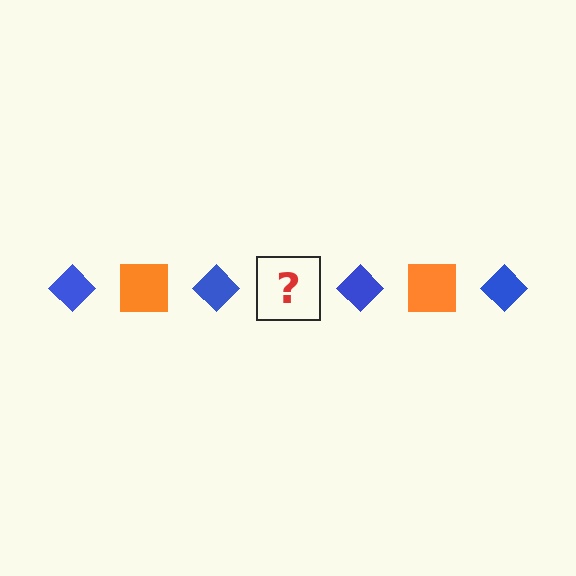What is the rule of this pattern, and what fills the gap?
The rule is that the pattern alternates between blue diamond and orange square. The gap should be filled with an orange square.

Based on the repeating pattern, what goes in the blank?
The blank should be an orange square.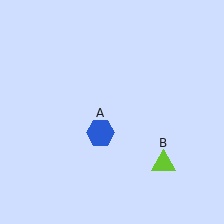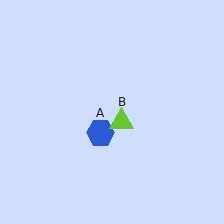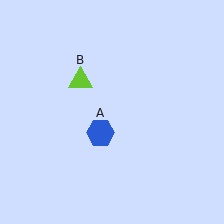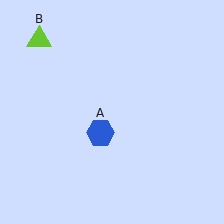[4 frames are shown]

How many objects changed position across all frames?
1 object changed position: lime triangle (object B).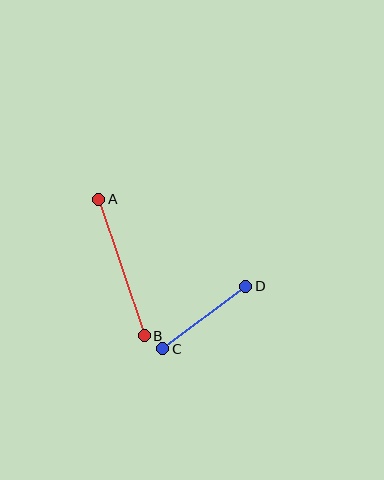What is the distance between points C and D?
The distance is approximately 104 pixels.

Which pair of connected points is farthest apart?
Points A and B are farthest apart.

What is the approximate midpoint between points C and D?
The midpoint is at approximately (204, 318) pixels.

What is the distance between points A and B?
The distance is approximately 144 pixels.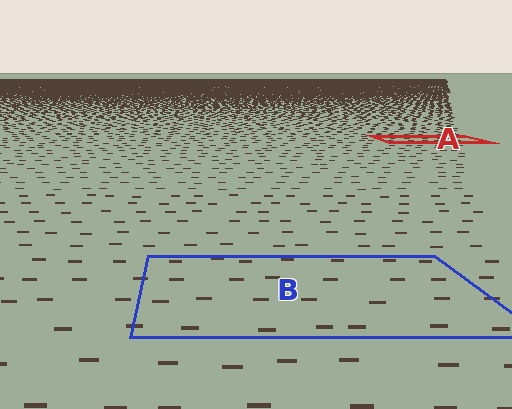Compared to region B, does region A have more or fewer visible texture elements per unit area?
Region A has more texture elements per unit area — they are packed more densely because it is farther away.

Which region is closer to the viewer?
Region B is closer. The texture elements there are larger and more spread out.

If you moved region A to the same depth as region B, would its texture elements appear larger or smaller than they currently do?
They would appear larger. At a closer depth, the same texture elements are projected at a bigger on-screen size.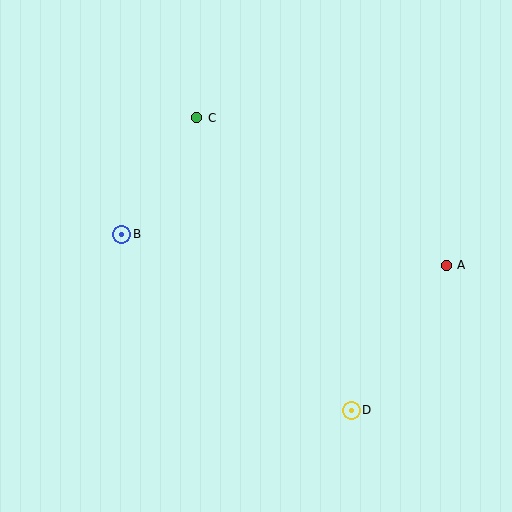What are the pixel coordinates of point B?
Point B is at (122, 234).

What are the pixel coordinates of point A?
Point A is at (446, 265).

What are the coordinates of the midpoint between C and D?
The midpoint between C and D is at (274, 264).